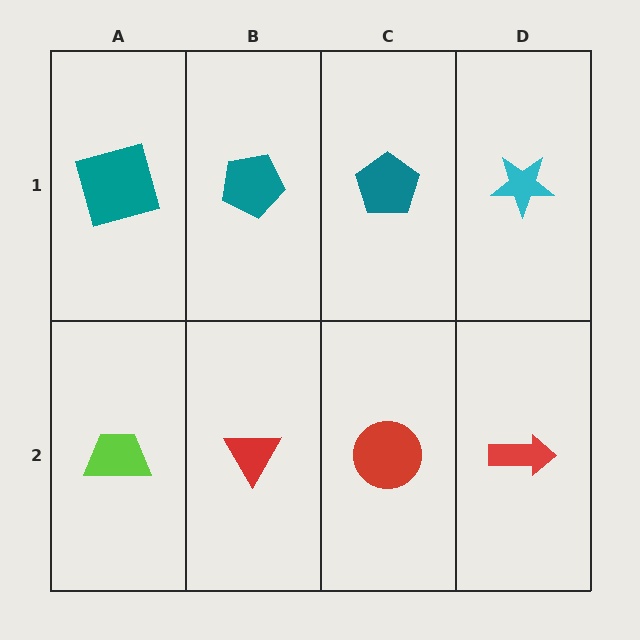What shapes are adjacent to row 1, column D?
A red arrow (row 2, column D), a teal pentagon (row 1, column C).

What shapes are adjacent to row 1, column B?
A red triangle (row 2, column B), a teal square (row 1, column A), a teal pentagon (row 1, column C).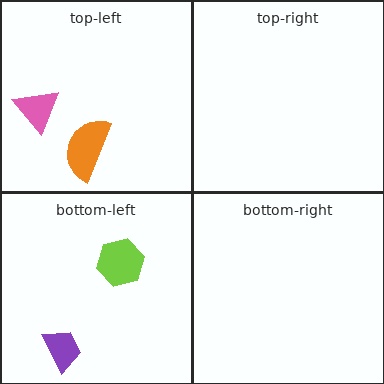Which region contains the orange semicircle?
The top-left region.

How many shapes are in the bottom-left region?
2.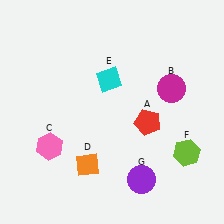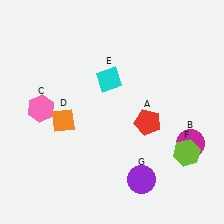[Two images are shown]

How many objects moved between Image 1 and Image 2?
3 objects moved between the two images.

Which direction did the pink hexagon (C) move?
The pink hexagon (C) moved up.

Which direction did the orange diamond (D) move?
The orange diamond (D) moved up.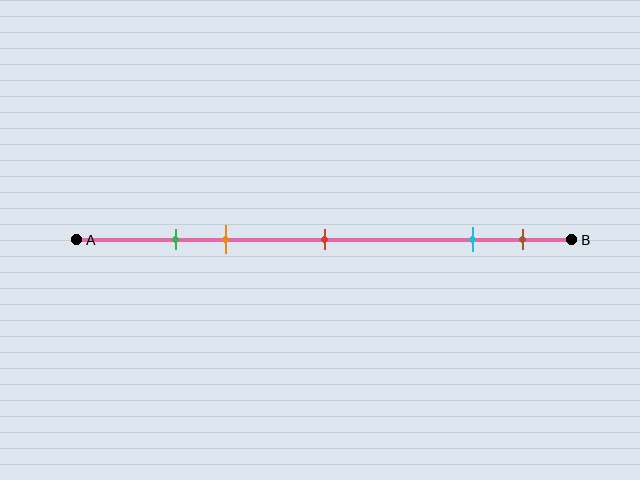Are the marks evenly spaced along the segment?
No, the marks are not evenly spaced.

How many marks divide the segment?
There are 5 marks dividing the segment.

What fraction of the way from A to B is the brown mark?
The brown mark is approximately 90% (0.9) of the way from A to B.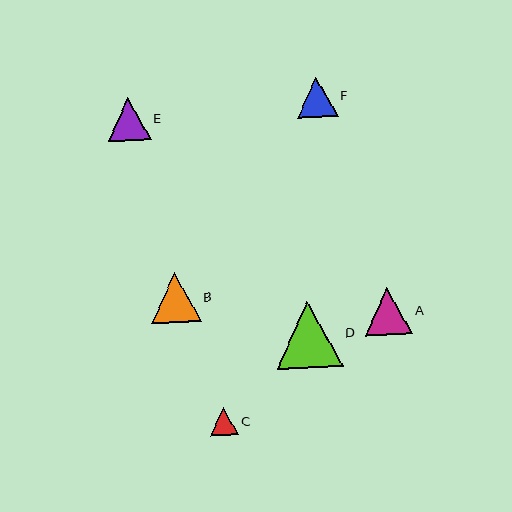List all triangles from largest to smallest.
From largest to smallest: D, B, A, E, F, C.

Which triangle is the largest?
Triangle D is the largest with a size of approximately 67 pixels.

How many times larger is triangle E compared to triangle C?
Triangle E is approximately 1.5 times the size of triangle C.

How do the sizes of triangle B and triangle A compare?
Triangle B and triangle A are approximately the same size.